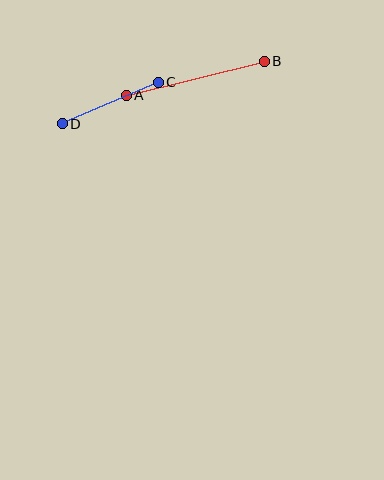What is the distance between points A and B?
The distance is approximately 142 pixels.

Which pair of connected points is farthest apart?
Points A and B are farthest apart.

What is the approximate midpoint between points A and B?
The midpoint is at approximately (195, 78) pixels.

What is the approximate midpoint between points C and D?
The midpoint is at approximately (110, 103) pixels.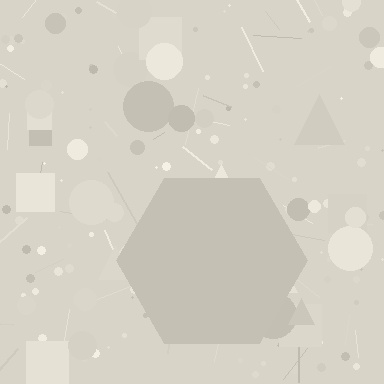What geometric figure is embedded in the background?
A hexagon is embedded in the background.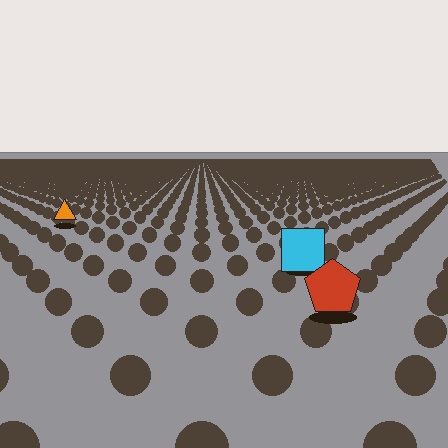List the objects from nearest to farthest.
From nearest to farthest: the red pentagon, the cyan square, the orange triangle.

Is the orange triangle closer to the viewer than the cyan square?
No. The cyan square is closer — you can tell from the texture gradient: the ground texture is coarser near it.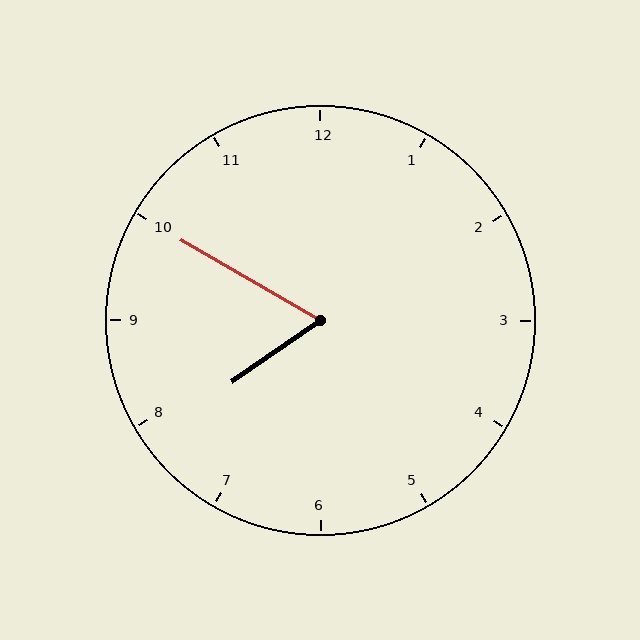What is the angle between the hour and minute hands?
Approximately 65 degrees.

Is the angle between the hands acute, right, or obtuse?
It is acute.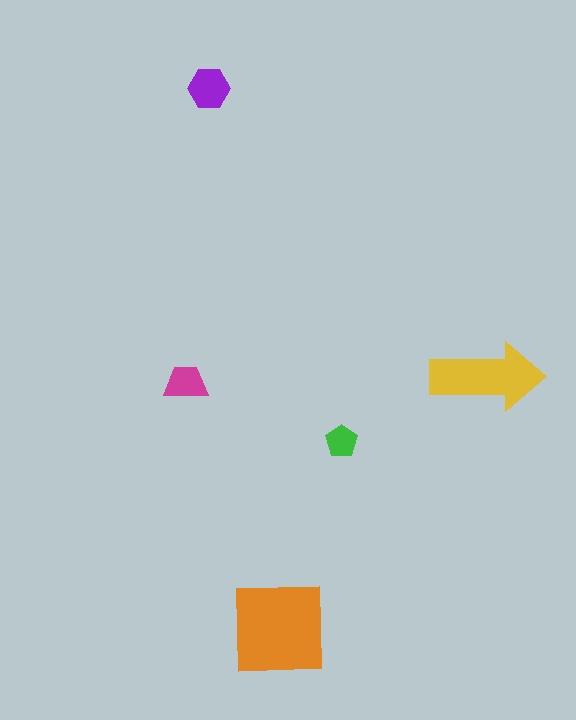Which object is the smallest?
The green pentagon.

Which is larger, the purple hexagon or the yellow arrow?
The yellow arrow.